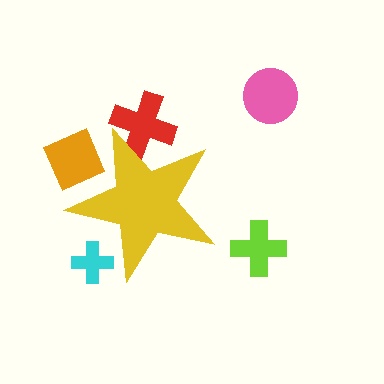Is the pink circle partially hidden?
No, the pink circle is fully visible.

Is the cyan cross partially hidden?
Yes, the cyan cross is partially hidden behind the yellow star.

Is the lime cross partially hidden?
No, the lime cross is fully visible.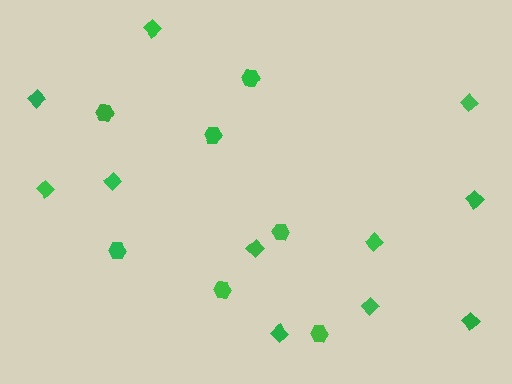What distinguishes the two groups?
There are 2 groups: one group of hexagons (7) and one group of diamonds (11).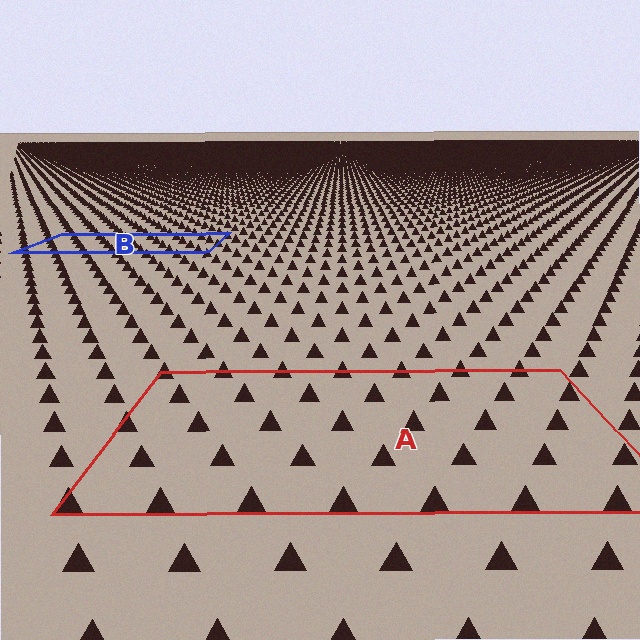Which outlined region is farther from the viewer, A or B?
Region B is farther from the viewer — the texture elements inside it appear smaller and more densely packed.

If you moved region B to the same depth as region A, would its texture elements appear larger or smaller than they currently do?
They would appear larger. At a closer depth, the same texture elements are projected at a bigger on-screen size.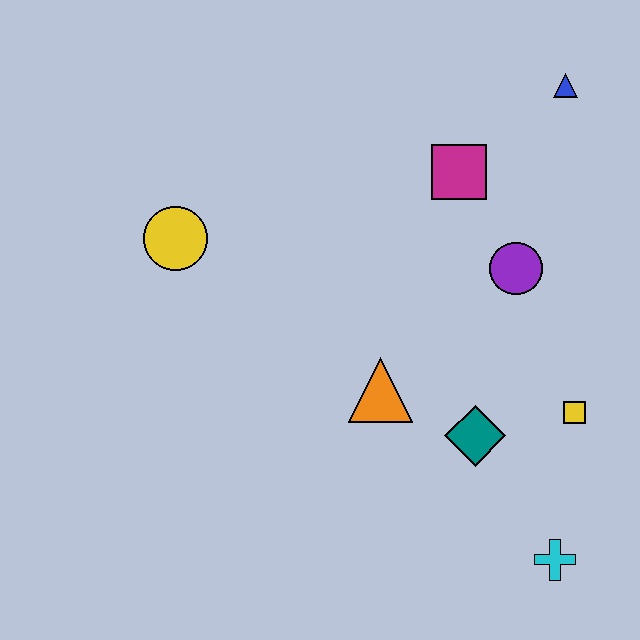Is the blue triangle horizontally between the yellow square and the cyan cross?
Yes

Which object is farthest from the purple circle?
The yellow circle is farthest from the purple circle.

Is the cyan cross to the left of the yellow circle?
No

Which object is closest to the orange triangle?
The teal diamond is closest to the orange triangle.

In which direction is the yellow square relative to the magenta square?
The yellow square is below the magenta square.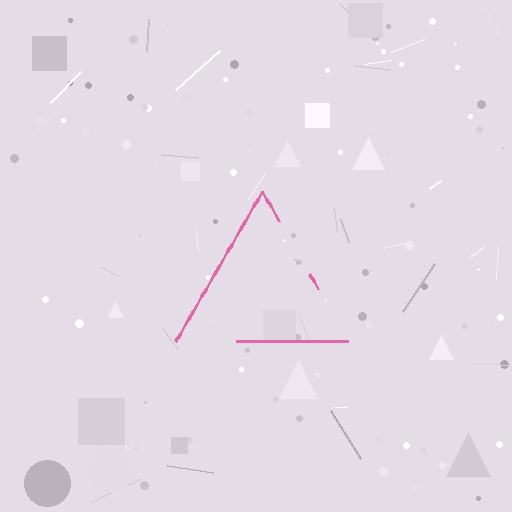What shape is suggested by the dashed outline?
The dashed outline suggests a triangle.